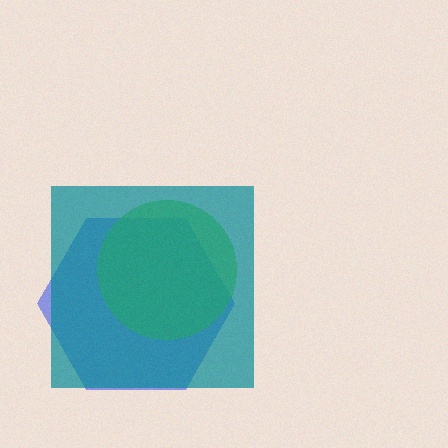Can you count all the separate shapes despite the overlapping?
Yes, there are 3 separate shapes.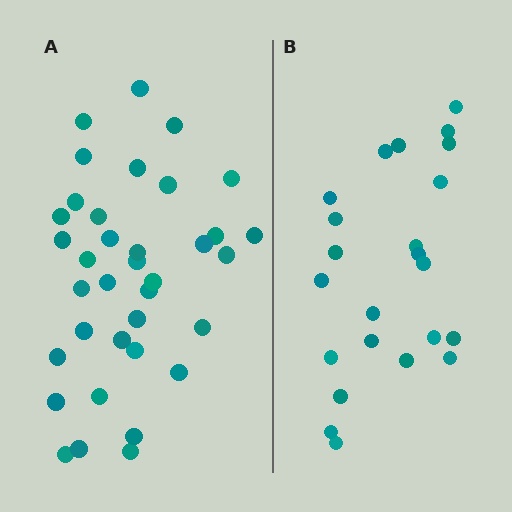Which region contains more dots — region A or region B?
Region A (the left region) has more dots.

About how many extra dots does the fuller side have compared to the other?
Region A has approximately 15 more dots than region B.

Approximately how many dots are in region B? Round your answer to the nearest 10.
About 20 dots. (The exact count is 23, which rounds to 20.)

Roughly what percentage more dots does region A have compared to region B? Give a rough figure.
About 55% more.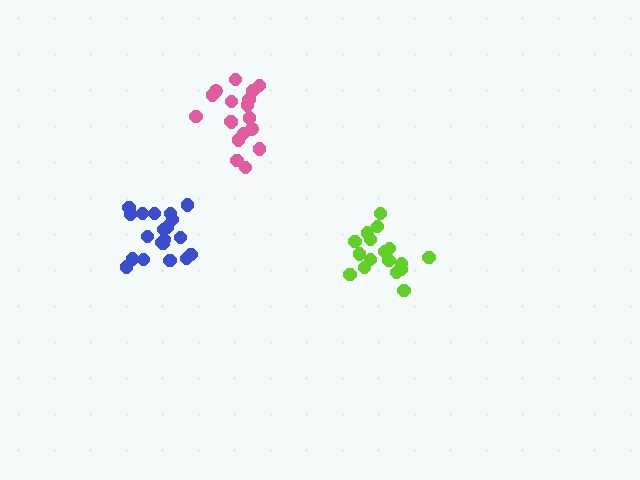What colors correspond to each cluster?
The clusters are colored: pink, blue, lime.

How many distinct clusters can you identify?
There are 3 distinct clusters.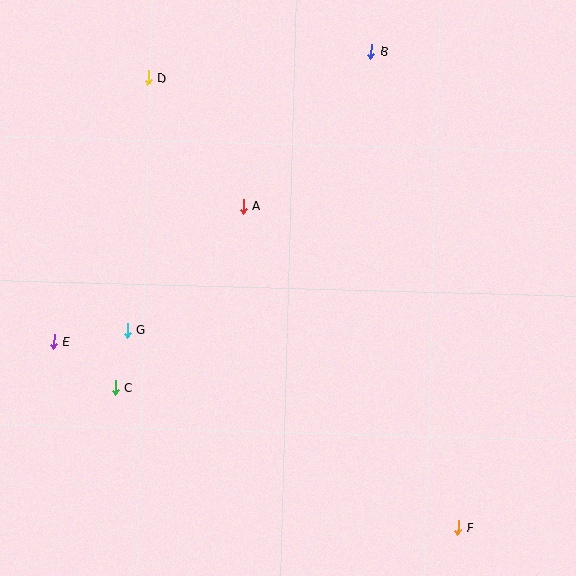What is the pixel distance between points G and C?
The distance between G and C is 59 pixels.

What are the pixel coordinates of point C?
Point C is at (116, 387).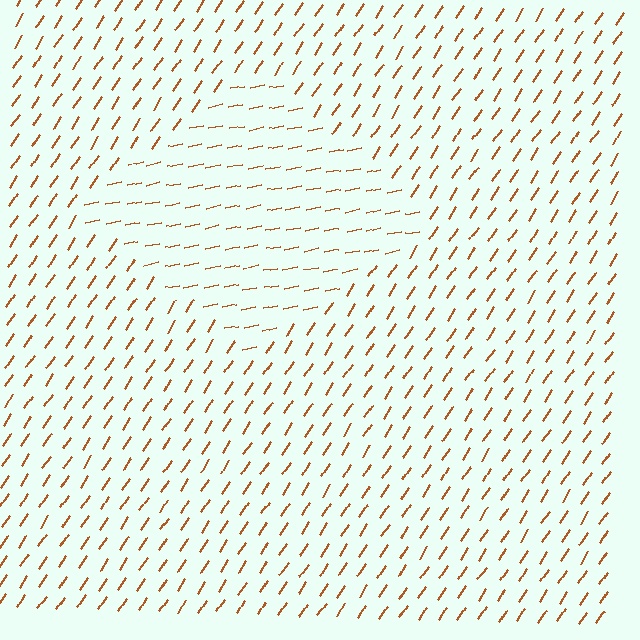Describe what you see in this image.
The image is filled with small brown line segments. A diamond region in the image has lines oriented differently from the surrounding lines, creating a visible texture boundary.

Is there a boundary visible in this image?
Yes, there is a texture boundary formed by a change in line orientation.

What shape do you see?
I see a diamond.